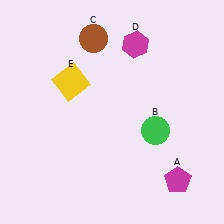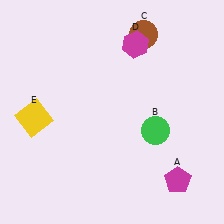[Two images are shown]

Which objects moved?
The objects that moved are: the brown circle (C), the yellow square (E).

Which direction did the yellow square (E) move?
The yellow square (E) moved left.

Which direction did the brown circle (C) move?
The brown circle (C) moved right.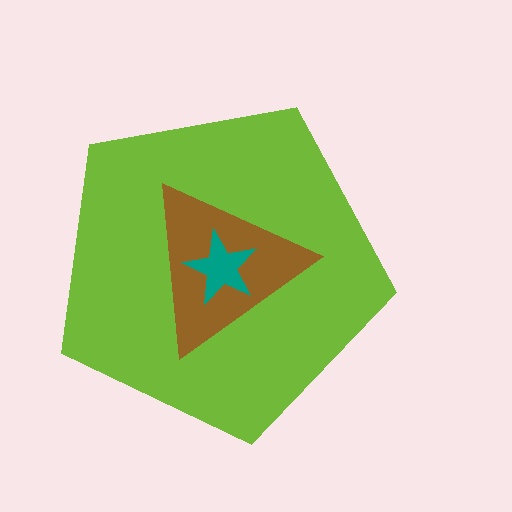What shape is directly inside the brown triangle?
The teal star.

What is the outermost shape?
The lime pentagon.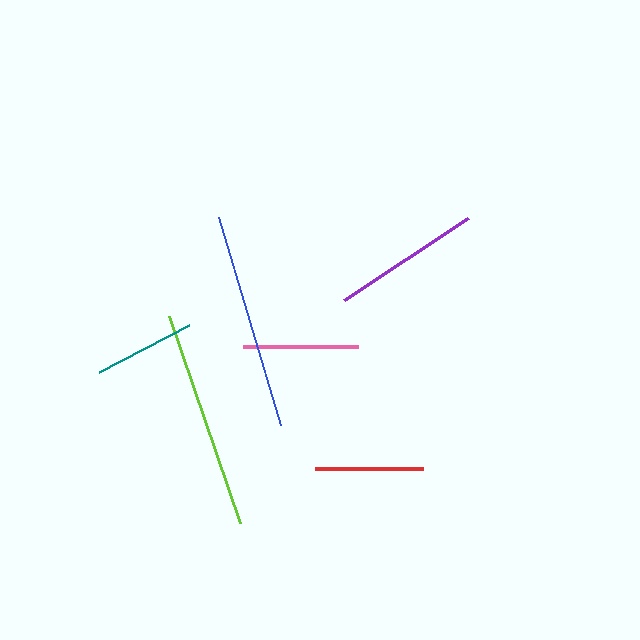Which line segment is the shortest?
The teal line is the shortest at approximately 101 pixels.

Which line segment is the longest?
The lime line is the longest at approximately 219 pixels.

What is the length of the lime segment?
The lime segment is approximately 219 pixels long.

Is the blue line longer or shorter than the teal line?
The blue line is longer than the teal line.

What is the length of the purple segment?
The purple segment is approximately 149 pixels long.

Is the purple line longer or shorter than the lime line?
The lime line is longer than the purple line.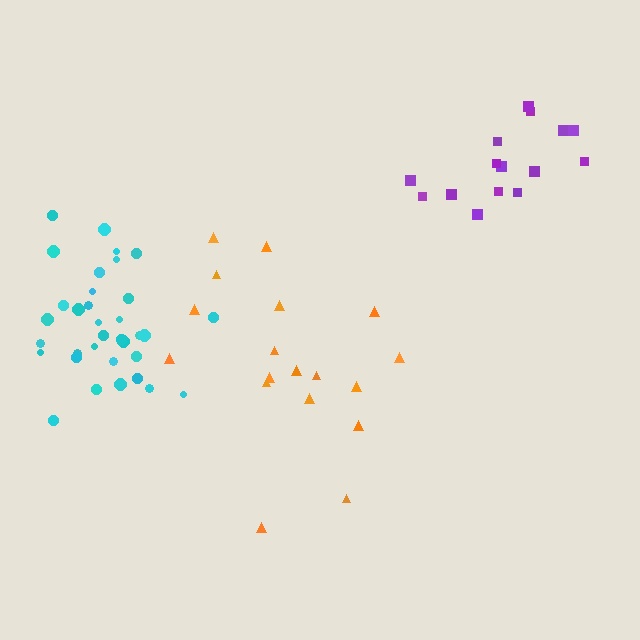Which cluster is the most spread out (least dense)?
Orange.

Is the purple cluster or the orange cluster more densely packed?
Purple.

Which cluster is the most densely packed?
Cyan.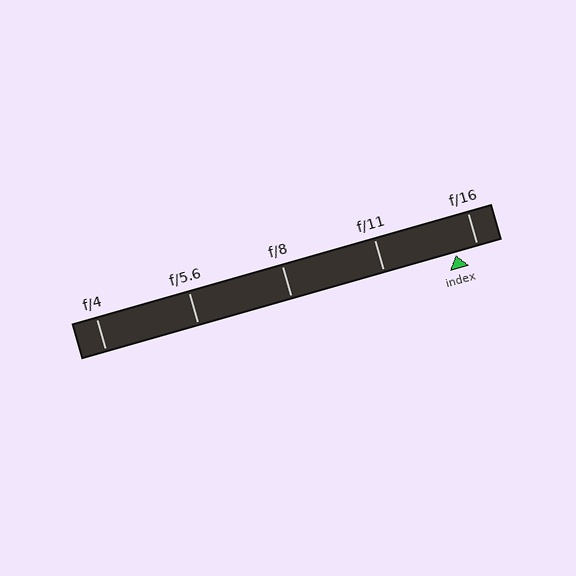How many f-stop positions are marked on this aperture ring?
There are 5 f-stop positions marked.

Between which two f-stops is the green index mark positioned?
The index mark is between f/11 and f/16.